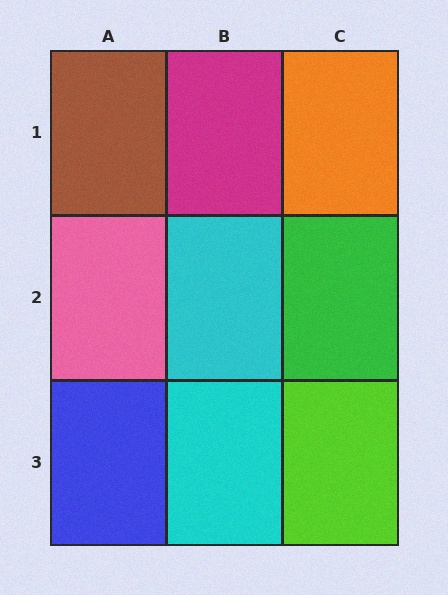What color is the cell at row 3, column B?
Cyan.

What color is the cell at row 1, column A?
Brown.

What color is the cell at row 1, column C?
Orange.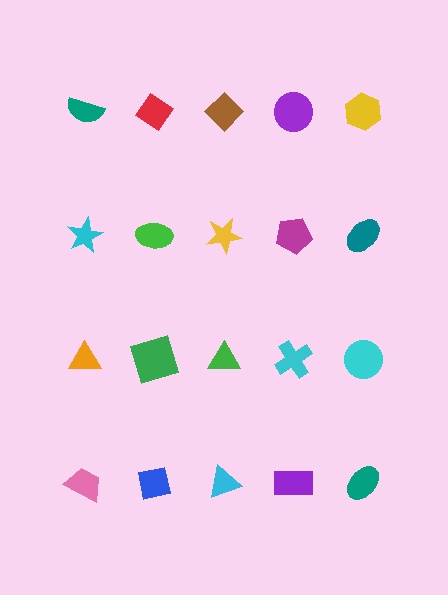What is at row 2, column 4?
A magenta pentagon.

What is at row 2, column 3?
A yellow star.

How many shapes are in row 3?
5 shapes.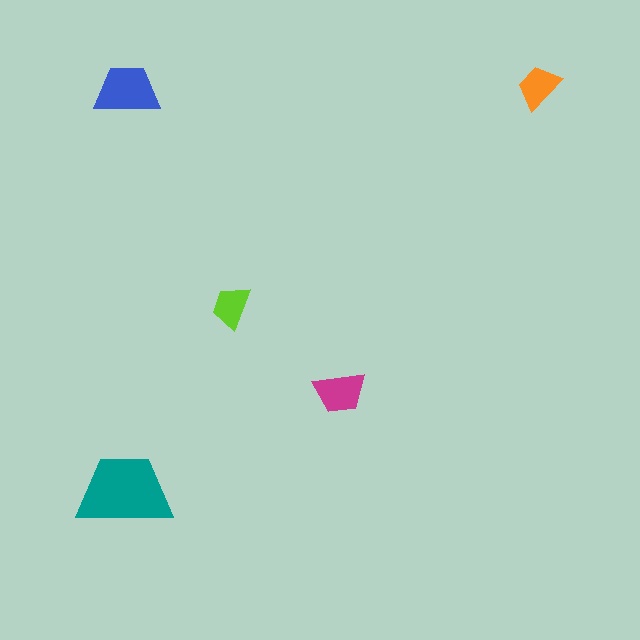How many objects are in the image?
There are 5 objects in the image.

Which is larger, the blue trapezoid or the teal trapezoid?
The teal one.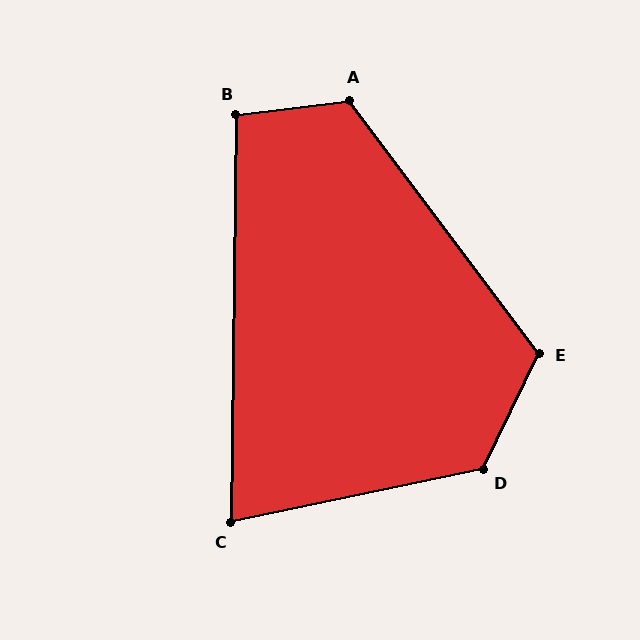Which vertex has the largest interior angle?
D, at approximately 127 degrees.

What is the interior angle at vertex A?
Approximately 120 degrees (obtuse).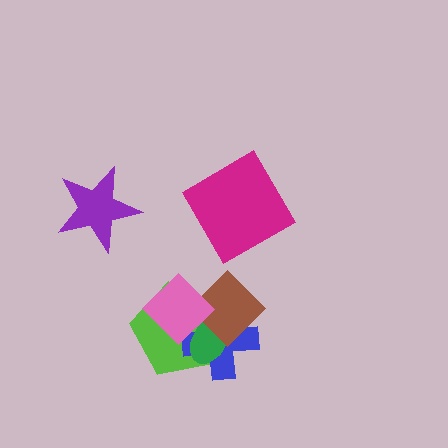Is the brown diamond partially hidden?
Yes, it is partially covered by another shape.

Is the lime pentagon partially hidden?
Yes, it is partially covered by another shape.